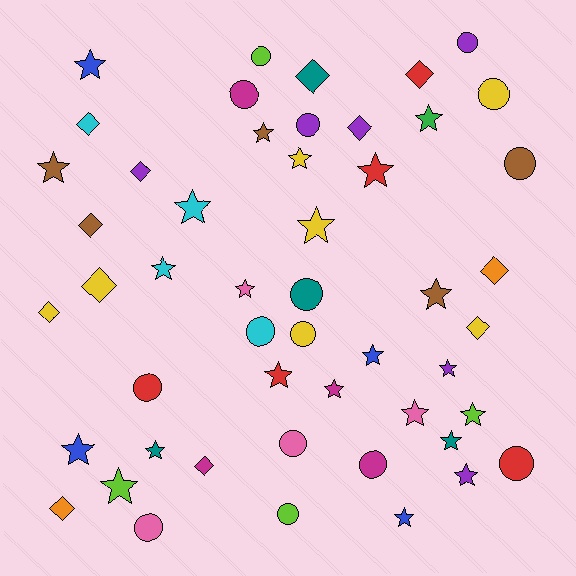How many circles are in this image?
There are 15 circles.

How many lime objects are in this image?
There are 4 lime objects.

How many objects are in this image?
There are 50 objects.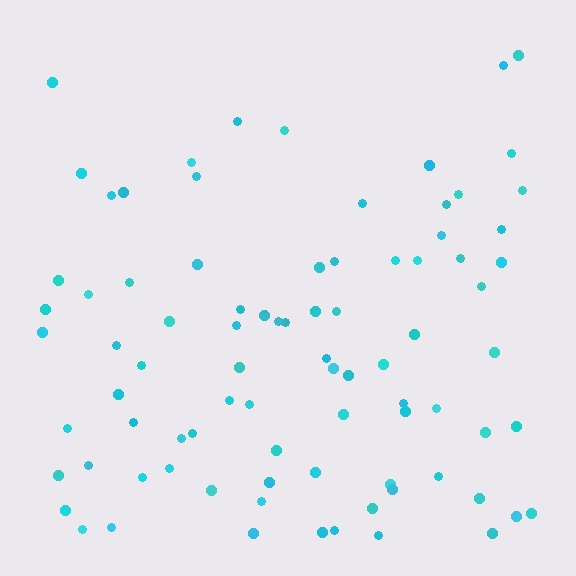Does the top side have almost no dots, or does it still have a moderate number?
Still a moderate number, just noticeably fewer than the bottom.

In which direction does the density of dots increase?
From top to bottom, with the bottom side densest.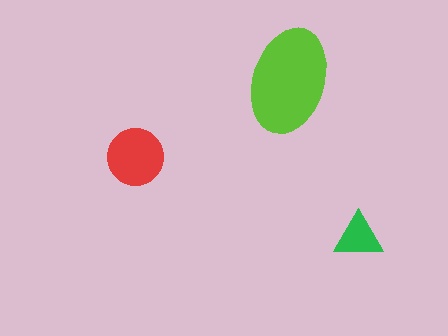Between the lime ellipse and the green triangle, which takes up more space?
The lime ellipse.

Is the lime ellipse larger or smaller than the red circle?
Larger.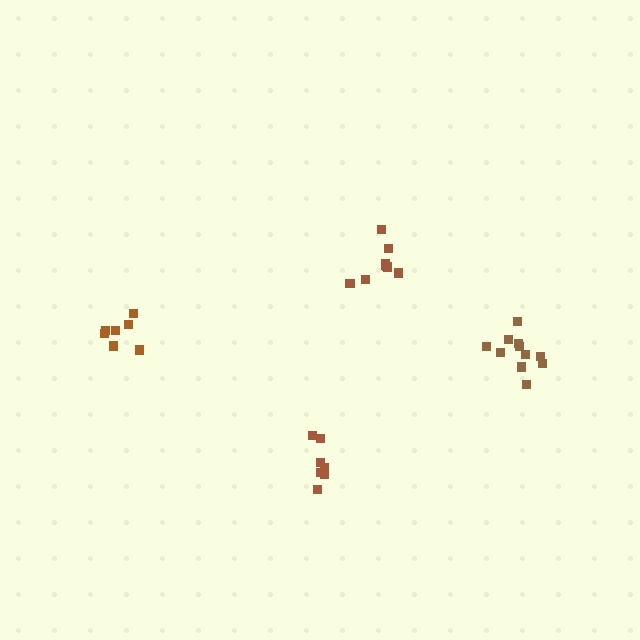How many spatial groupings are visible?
There are 4 spatial groupings.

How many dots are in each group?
Group 1: 11 dots, Group 2: 7 dots, Group 3: 7 dots, Group 4: 9 dots (34 total).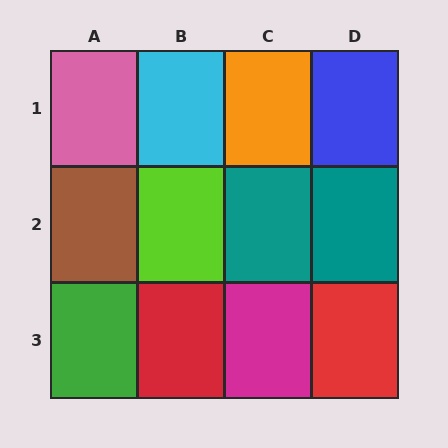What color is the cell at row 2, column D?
Teal.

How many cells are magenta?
1 cell is magenta.